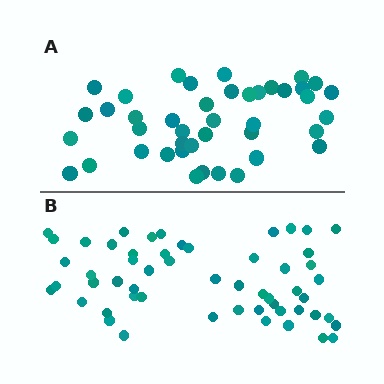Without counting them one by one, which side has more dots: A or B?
Region B (the bottom region) has more dots.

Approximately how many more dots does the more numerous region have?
Region B has approximately 15 more dots than region A.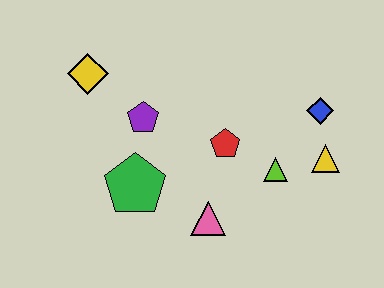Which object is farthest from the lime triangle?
The yellow diamond is farthest from the lime triangle.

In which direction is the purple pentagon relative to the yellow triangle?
The purple pentagon is to the left of the yellow triangle.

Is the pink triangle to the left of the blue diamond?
Yes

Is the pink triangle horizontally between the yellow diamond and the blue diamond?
Yes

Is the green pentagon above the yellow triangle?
No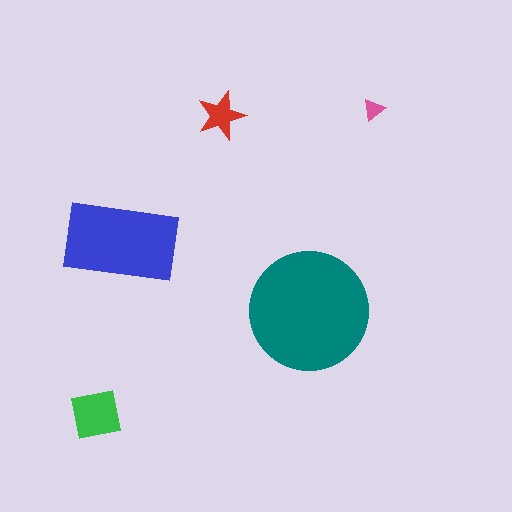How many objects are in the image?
There are 5 objects in the image.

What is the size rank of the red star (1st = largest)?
4th.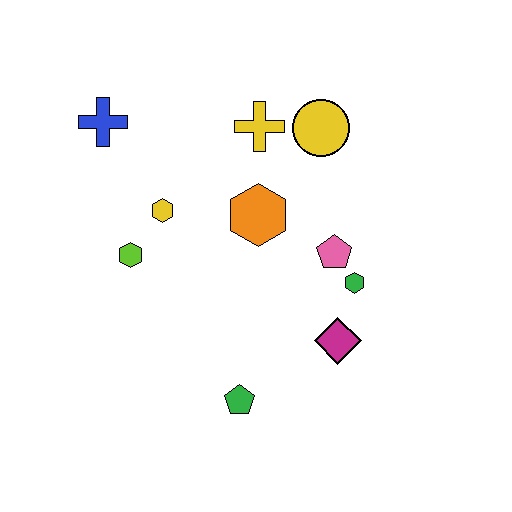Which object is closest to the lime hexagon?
The yellow hexagon is closest to the lime hexagon.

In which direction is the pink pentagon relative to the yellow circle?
The pink pentagon is below the yellow circle.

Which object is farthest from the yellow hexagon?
The magenta diamond is farthest from the yellow hexagon.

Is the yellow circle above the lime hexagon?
Yes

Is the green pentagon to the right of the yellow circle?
No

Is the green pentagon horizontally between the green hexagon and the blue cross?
Yes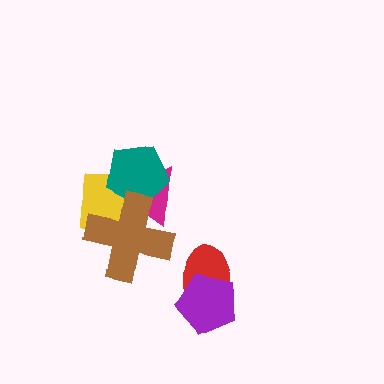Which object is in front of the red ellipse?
The purple pentagon is in front of the red ellipse.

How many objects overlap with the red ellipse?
1 object overlaps with the red ellipse.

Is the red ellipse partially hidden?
Yes, it is partially covered by another shape.